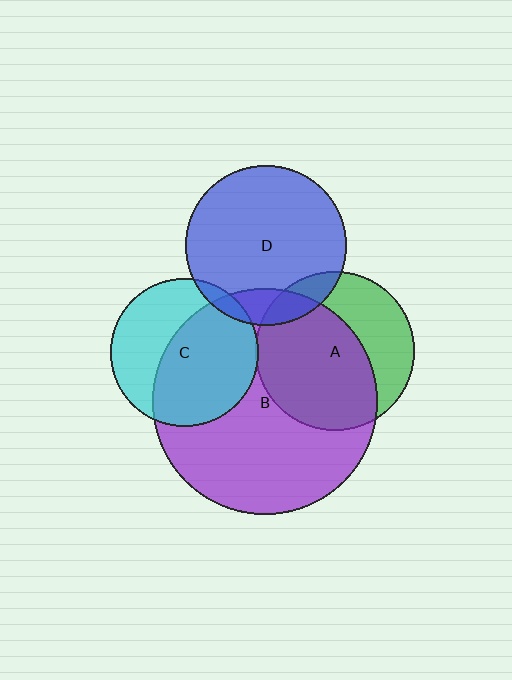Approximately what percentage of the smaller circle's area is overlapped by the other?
Approximately 65%.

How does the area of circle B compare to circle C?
Approximately 2.3 times.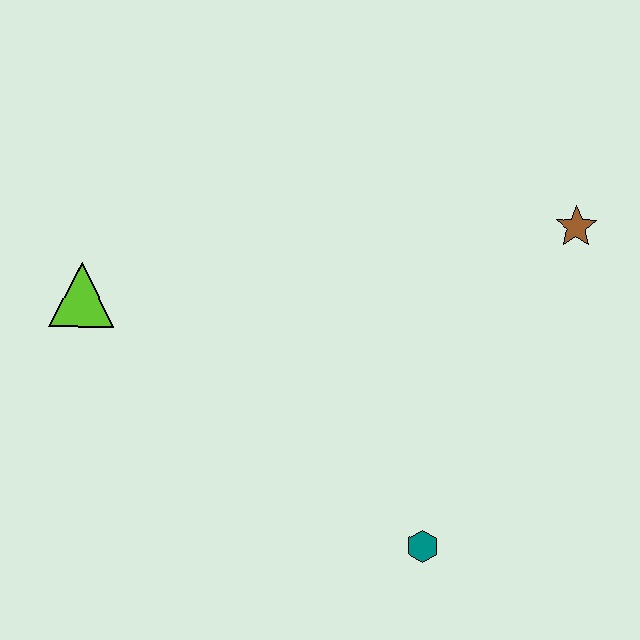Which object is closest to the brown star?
The teal hexagon is closest to the brown star.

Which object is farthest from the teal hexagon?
The lime triangle is farthest from the teal hexagon.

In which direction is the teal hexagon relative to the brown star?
The teal hexagon is below the brown star.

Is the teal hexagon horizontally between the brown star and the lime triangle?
Yes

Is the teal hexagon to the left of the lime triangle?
No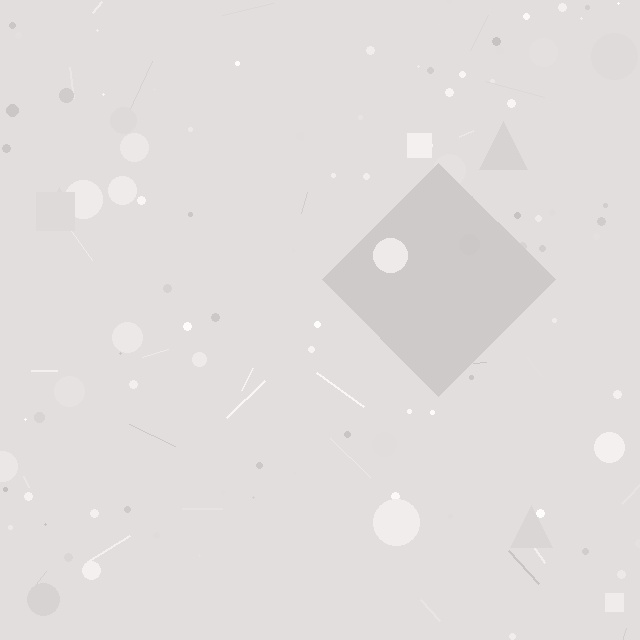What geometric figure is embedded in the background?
A diamond is embedded in the background.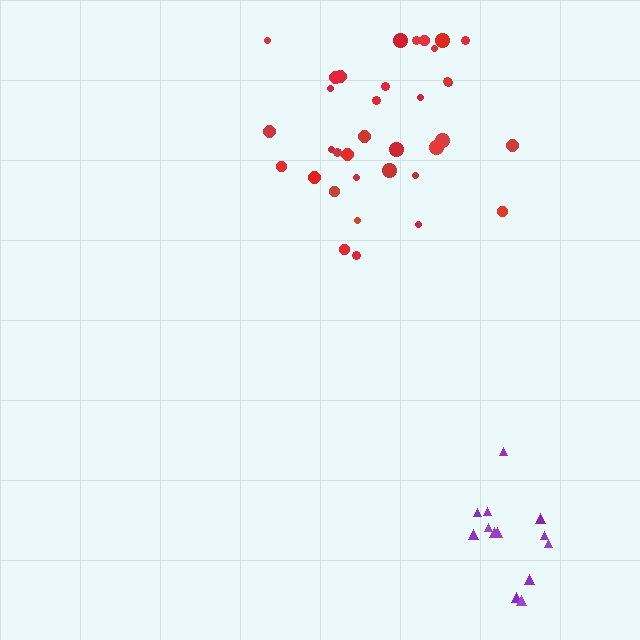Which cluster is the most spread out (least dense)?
Red.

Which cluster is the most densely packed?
Purple.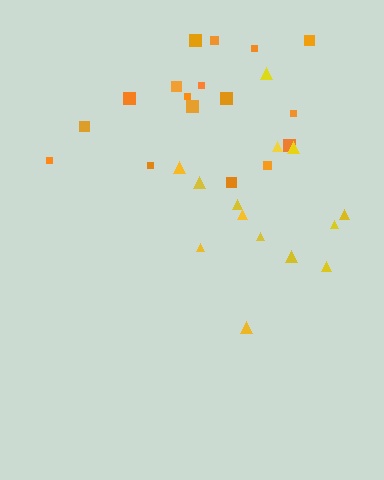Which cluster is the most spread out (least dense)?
Orange.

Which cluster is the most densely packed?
Yellow.